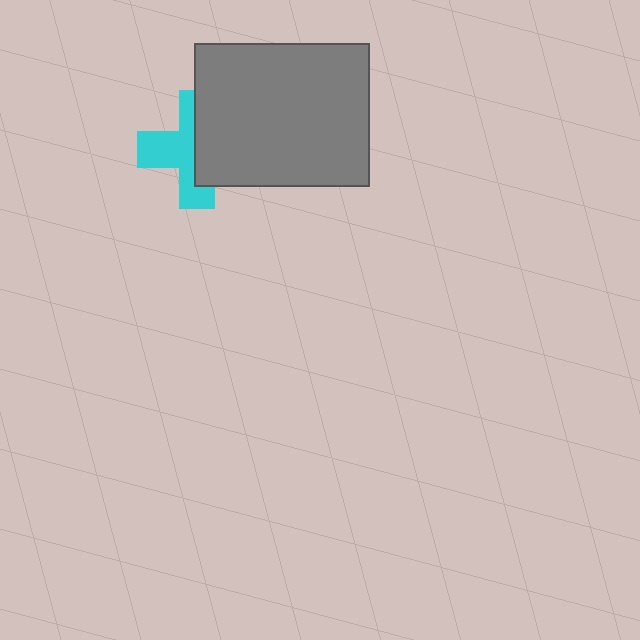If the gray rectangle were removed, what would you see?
You would see the complete cyan cross.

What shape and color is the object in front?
The object in front is a gray rectangle.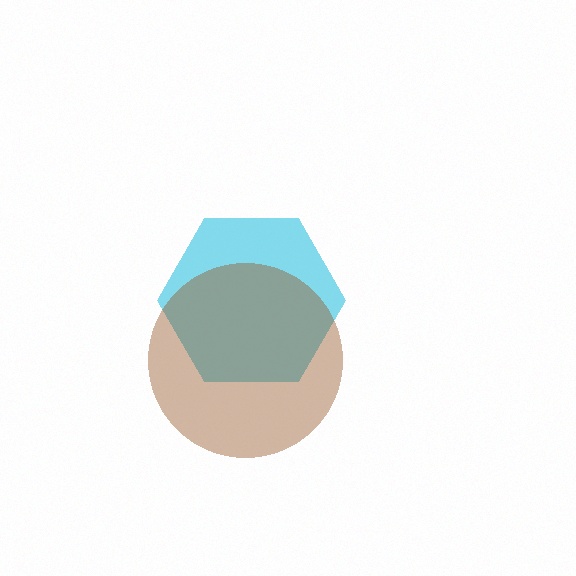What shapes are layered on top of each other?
The layered shapes are: a cyan hexagon, a brown circle.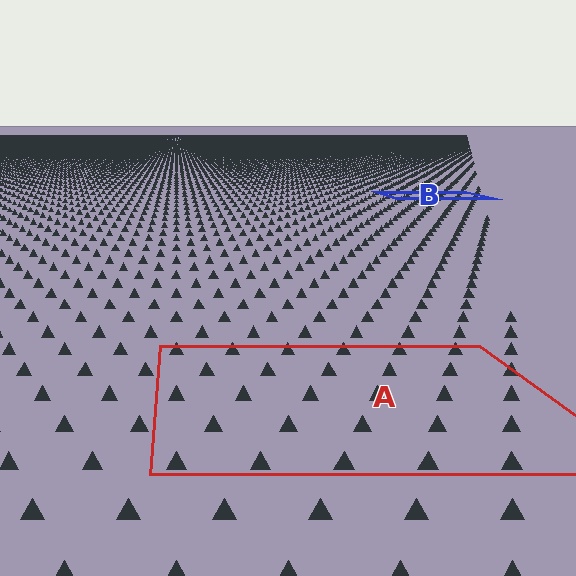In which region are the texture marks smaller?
The texture marks are smaller in region B, because it is farther away.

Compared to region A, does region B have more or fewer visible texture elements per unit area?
Region B has more texture elements per unit area — they are packed more densely because it is farther away.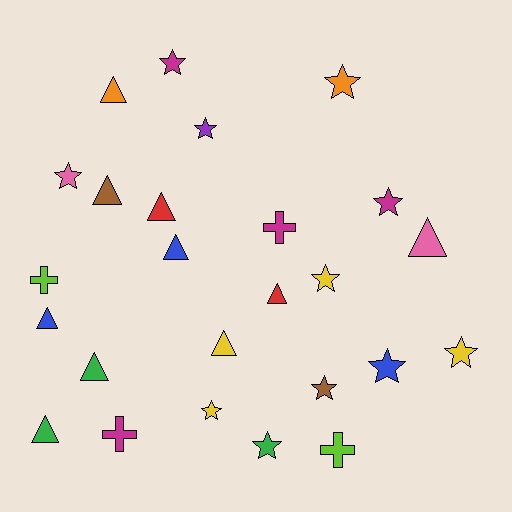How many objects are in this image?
There are 25 objects.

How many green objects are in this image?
There are 3 green objects.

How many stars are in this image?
There are 11 stars.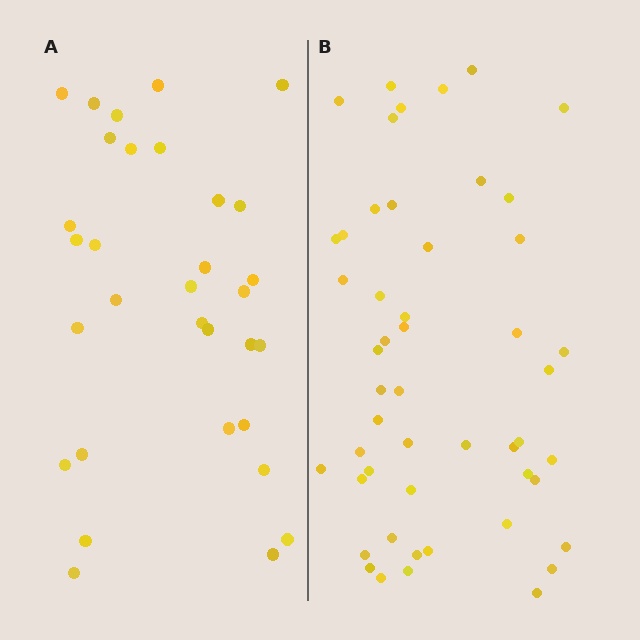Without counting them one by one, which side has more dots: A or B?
Region B (the right region) has more dots.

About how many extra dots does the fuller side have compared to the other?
Region B has approximately 20 more dots than region A.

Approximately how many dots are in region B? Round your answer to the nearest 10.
About 50 dots.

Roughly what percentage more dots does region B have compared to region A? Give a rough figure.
About 55% more.